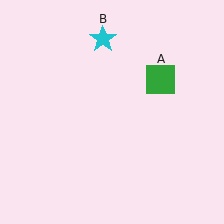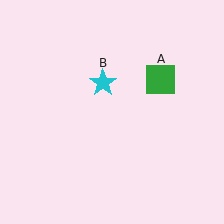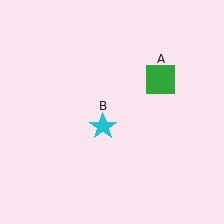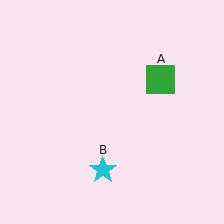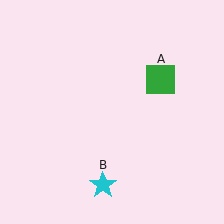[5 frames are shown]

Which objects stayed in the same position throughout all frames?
Green square (object A) remained stationary.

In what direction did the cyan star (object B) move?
The cyan star (object B) moved down.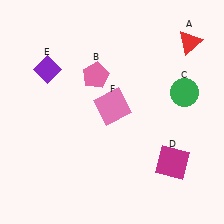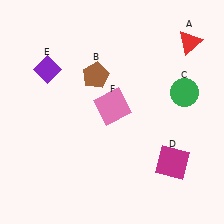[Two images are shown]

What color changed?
The pentagon (B) changed from pink in Image 1 to brown in Image 2.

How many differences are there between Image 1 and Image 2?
There is 1 difference between the two images.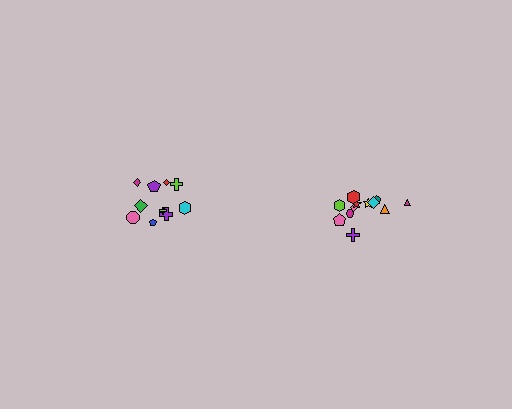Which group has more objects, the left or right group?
The right group.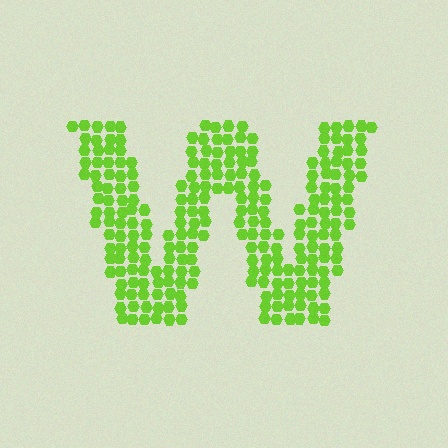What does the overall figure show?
The overall figure shows the letter W.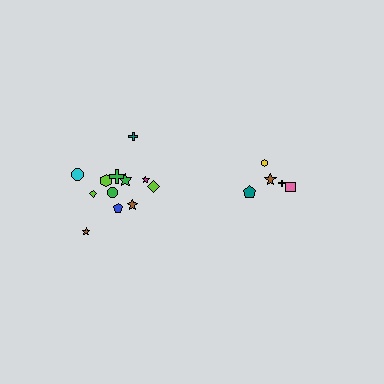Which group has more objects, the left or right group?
The left group.